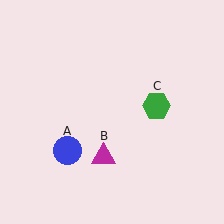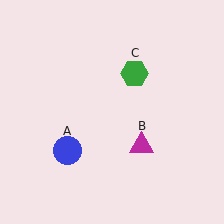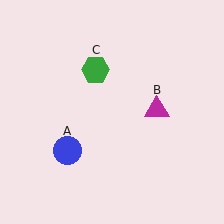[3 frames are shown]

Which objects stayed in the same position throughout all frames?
Blue circle (object A) remained stationary.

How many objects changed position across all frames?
2 objects changed position: magenta triangle (object B), green hexagon (object C).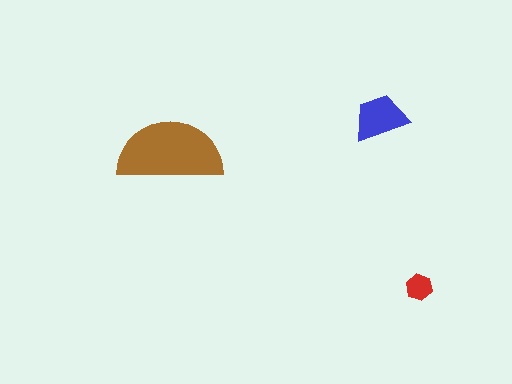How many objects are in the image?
There are 3 objects in the image.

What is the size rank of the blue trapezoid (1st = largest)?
2nd.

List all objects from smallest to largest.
The red hexagon, the blue trapezoid, the brown semicircle.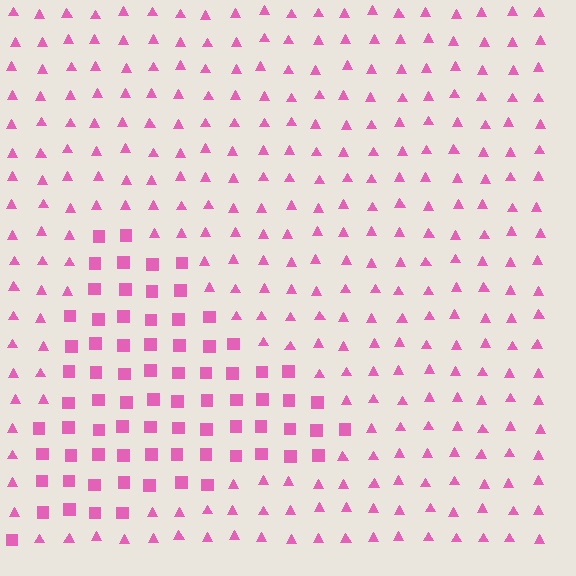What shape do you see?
I see a triangle.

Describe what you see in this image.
The image is filled with small pink elements arranged in a uniform grid. A triangle-shaped region contains squares, while the surrounding area contains triangles. The boundary is defined purely by the change in element shape.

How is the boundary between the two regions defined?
The boundary is defined by a change in element shape: squares inside vs. triangles outside. All elements share the same color and spacing.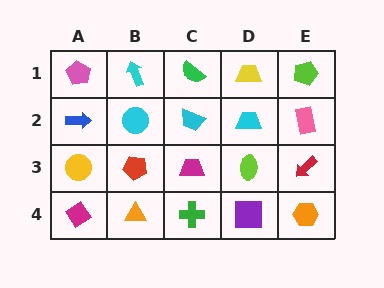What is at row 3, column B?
A red pentagon.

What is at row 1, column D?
A yellow trapezoid.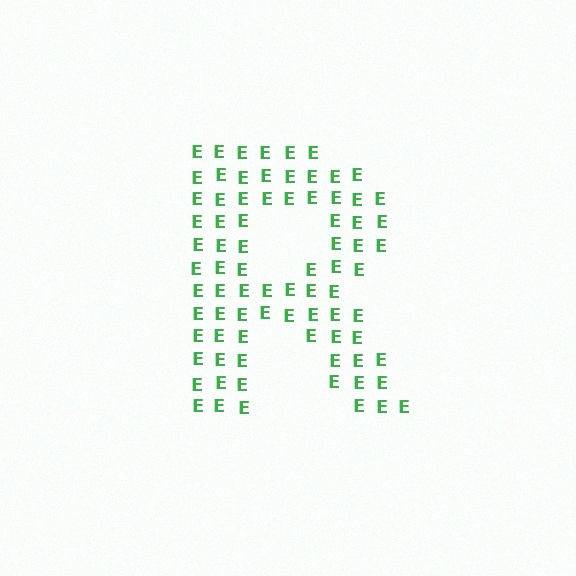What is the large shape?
The large shape is the letter R.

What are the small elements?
The small elements are letter E's.